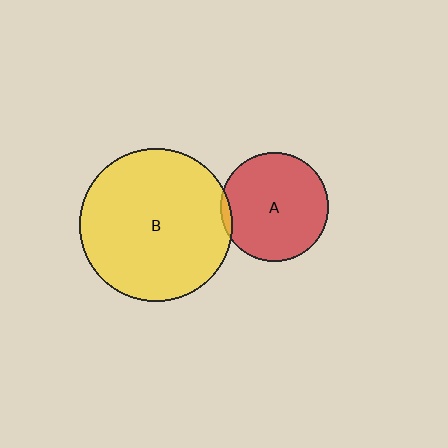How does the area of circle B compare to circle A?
Approximately 2.0 times.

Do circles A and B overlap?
Yes.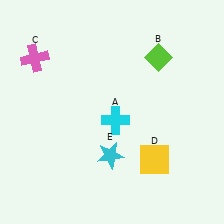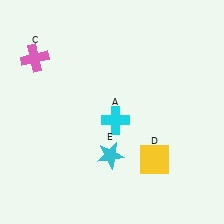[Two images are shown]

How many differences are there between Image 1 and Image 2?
There is 1 difference between the two images.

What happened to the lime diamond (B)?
The lime diamond (B) was removed in Image 2. It was in the top-right area of Image 1.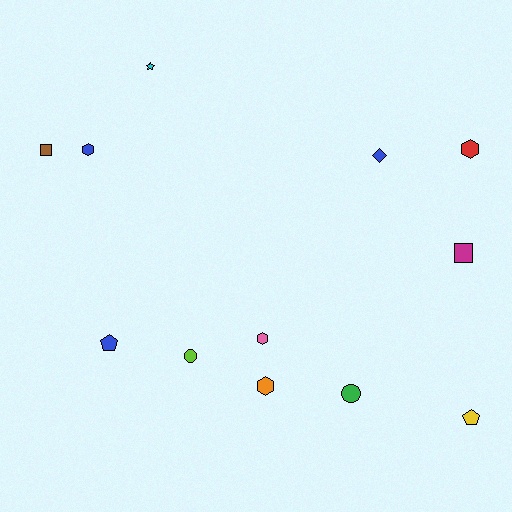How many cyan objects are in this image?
There is 1 cyan object.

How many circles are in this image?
There are 2 circles.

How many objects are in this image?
There are 12 objects.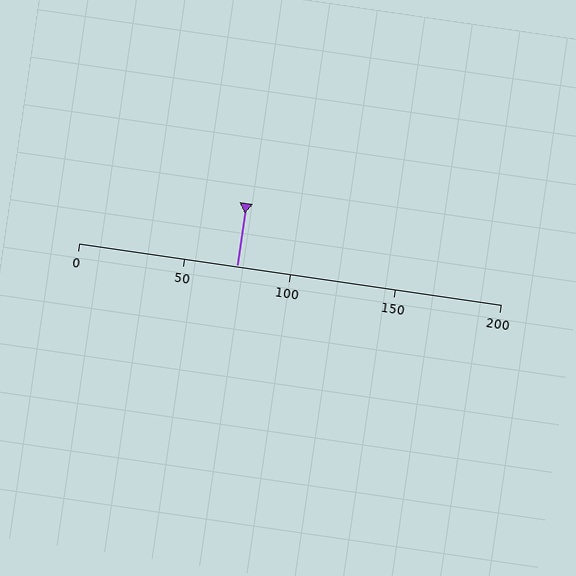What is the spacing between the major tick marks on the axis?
The major ticks are spaced 50 apart.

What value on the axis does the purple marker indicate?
The marker indicates approximately 75.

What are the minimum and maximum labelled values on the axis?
The axis runs from 0 to 200.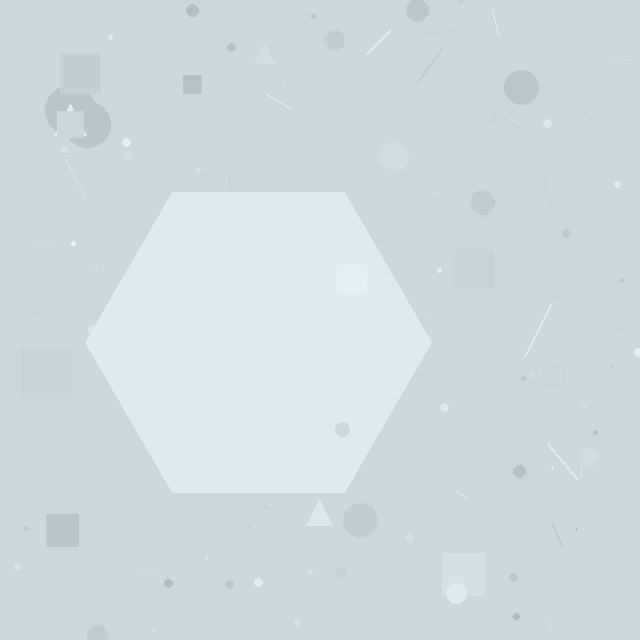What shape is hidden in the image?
A hexagon is hidden in the image.